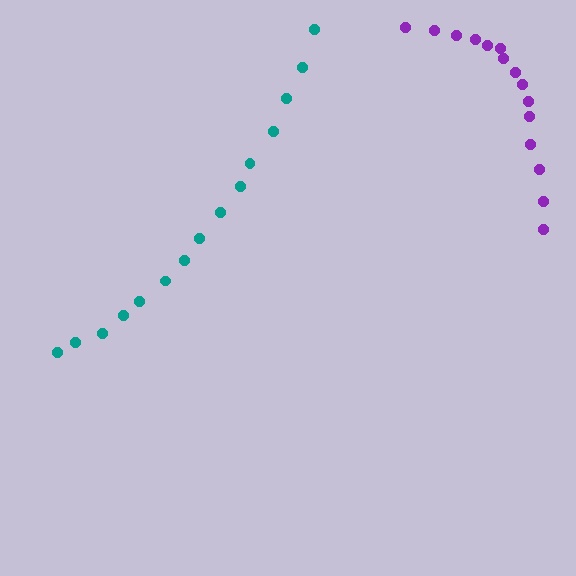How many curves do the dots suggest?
There are 2 distinct paths.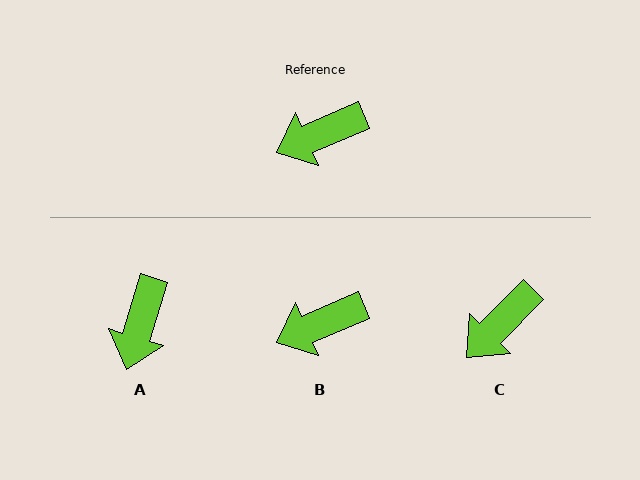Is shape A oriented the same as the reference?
No, it is off by about 50 degrees.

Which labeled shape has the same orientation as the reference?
B.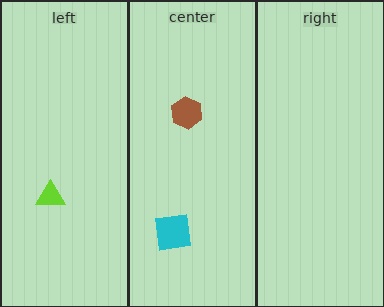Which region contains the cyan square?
The center region.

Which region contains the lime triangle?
The left region.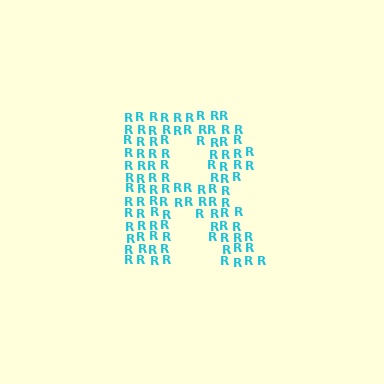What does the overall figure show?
The overall figure shows the letter R.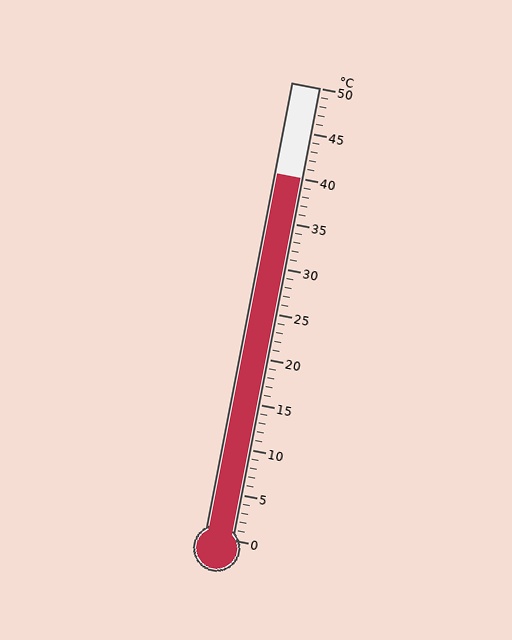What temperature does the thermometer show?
The thermometer shows approximately 40°C.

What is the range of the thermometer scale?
The thermometer scale ranges from 0°C to 50°C.